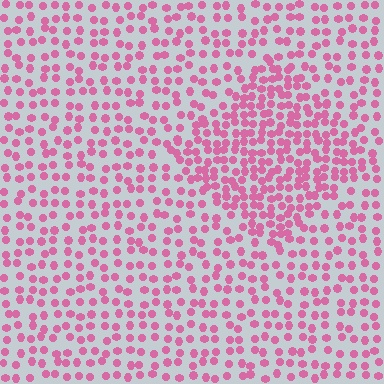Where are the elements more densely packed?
The elements are more densely packed inside the diamond boundary.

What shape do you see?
I see a diamond.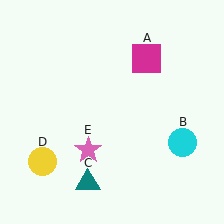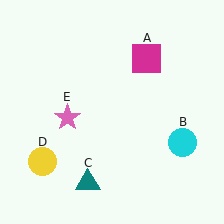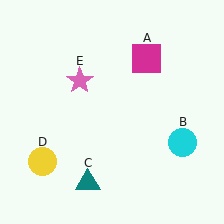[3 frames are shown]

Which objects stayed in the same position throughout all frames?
Magenta square (object A) and cyan circle (object B) and teal triangle (object C) and yellow circle (object D) remained stationary.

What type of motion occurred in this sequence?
The pink star (object E) rotated clockwise around the center of the scene.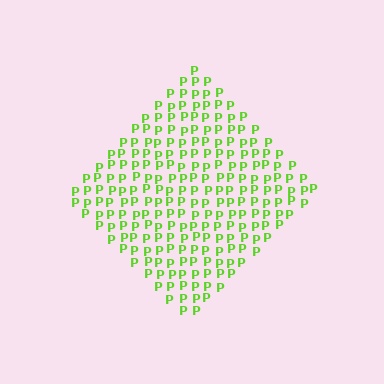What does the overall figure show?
The overall figure shows a diamond.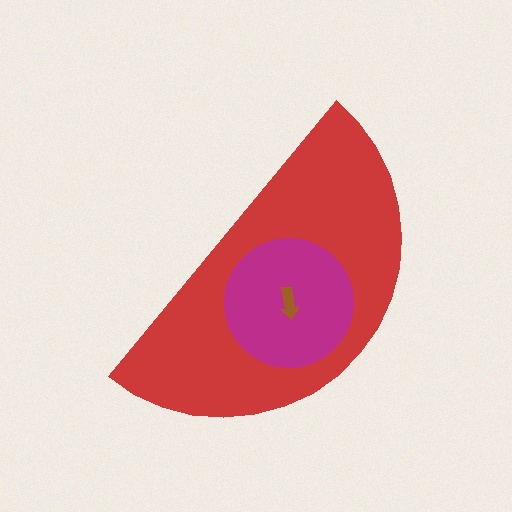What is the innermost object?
The brown arrow.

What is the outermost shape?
The red semicircle.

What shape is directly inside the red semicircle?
The magenta circle.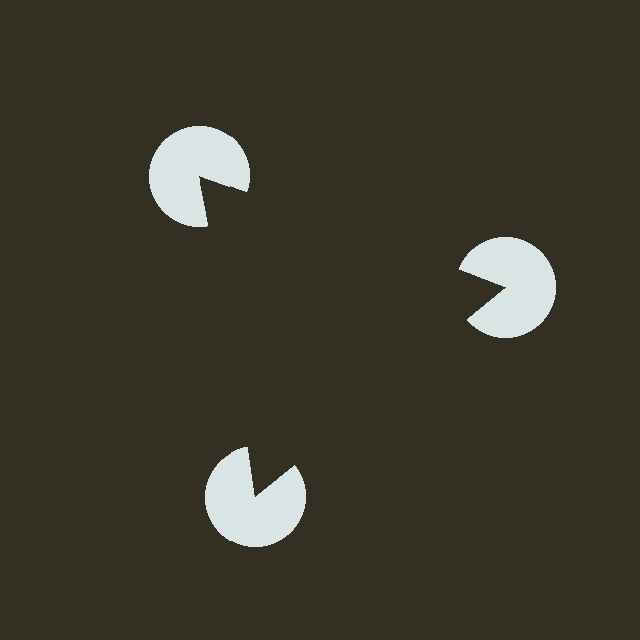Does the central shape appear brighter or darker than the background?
It typically appears slightly darker than the background, even though no actual brightness change is drawn.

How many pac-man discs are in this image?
There are 3 — one at each vertex of the illusory triangle.